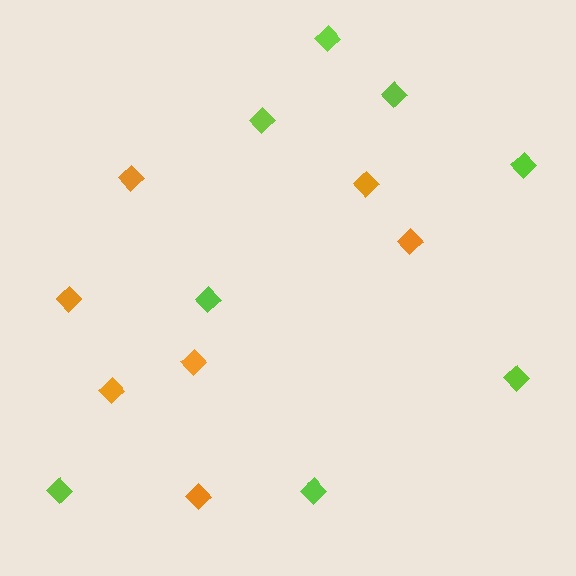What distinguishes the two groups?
There are 2 groups: one group of orange diamonds (7) and one group of lime diamonds (8).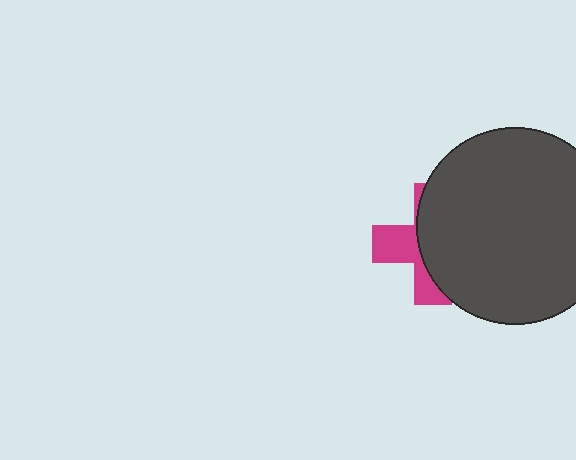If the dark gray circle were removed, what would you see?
You would see the complete magenta cross.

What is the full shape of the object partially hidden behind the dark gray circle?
The partially hidden object is a magenta cross.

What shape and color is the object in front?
The object in front is a dark gray circle.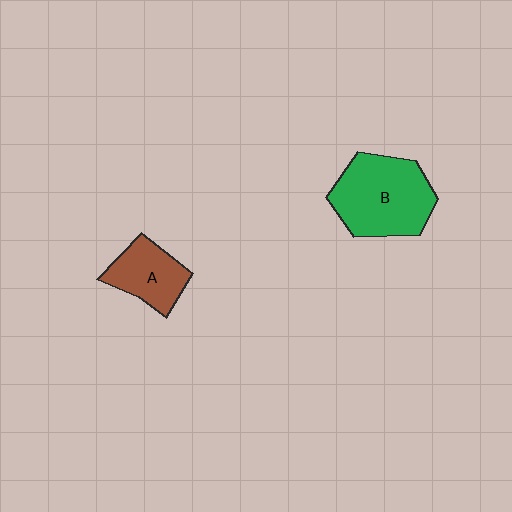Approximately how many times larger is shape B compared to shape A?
Approximately 1.7 times.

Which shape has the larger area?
Shape B (green).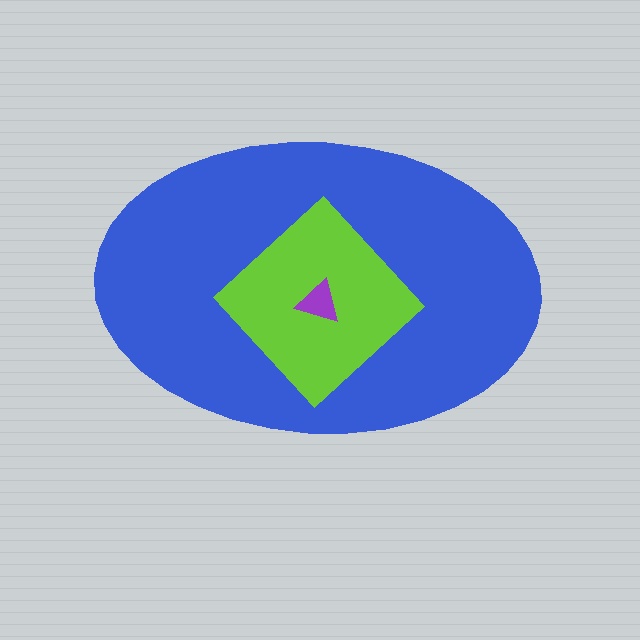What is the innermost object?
The purple triangle.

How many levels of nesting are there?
3.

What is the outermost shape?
The blue ellipse.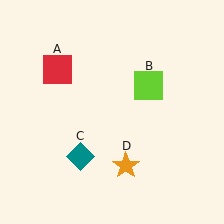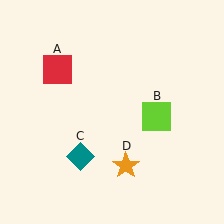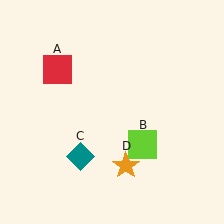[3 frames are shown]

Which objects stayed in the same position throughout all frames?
Red square (object A) and teal diamond (object C) and orange star (object D) remained stationary.